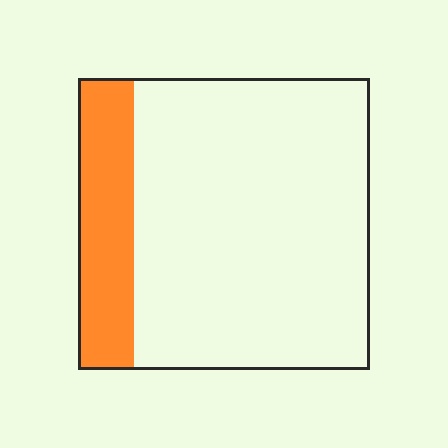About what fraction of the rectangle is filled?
About one fifth (1/5).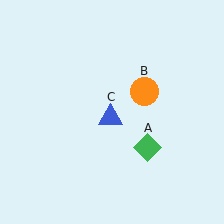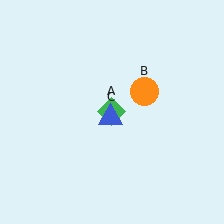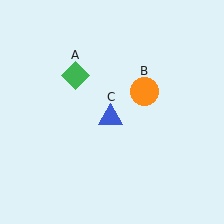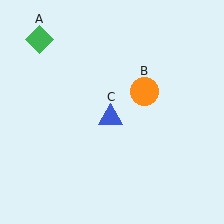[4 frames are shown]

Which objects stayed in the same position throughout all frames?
Orange circle (object B) and blue triangle (object C) remained stationary.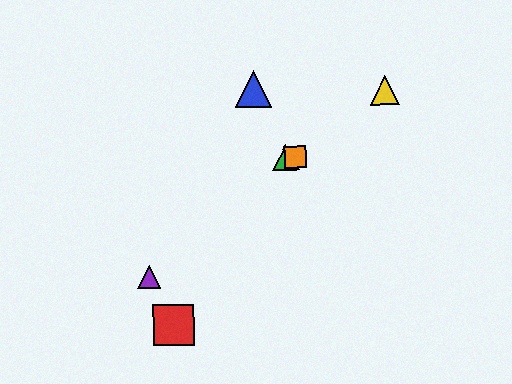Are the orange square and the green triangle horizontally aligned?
Yes, both are at y≈157.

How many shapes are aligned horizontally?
2 shapes (the green triangle, the orange square) are aligned horizontally.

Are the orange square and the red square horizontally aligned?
No, the orange square is at y≈157 and the red square is at y≈325.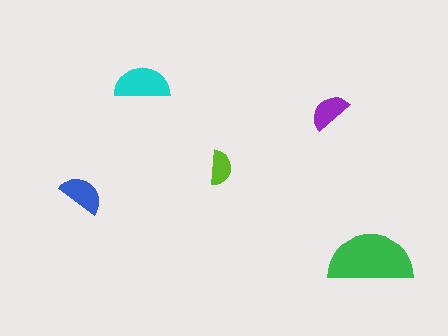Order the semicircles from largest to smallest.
the green one, the cyan one, the blue one, the purple one, the lime one.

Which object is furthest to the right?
The green semicircle is rightmost.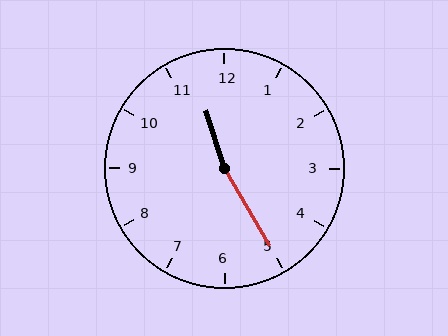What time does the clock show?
11:25.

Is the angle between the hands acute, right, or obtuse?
It is obtuse.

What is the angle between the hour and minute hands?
Approximately 168 degrees.